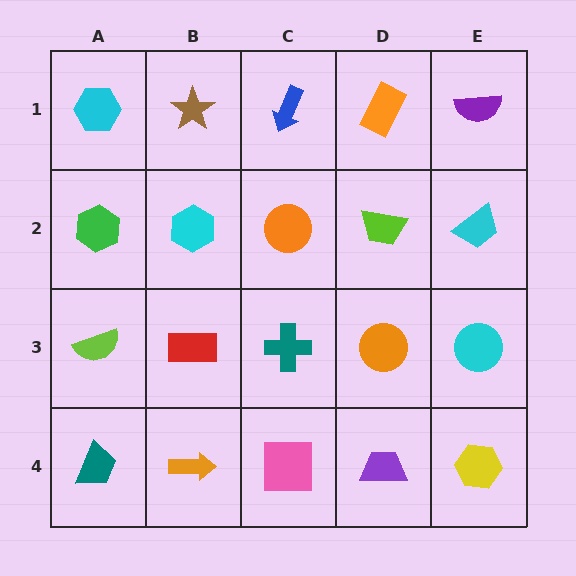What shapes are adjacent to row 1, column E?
A cyan trapezoid (row 2, column E), an orange rectangle (row 1, column D).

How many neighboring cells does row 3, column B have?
4.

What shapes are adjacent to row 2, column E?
A purple semicircle (row 1, column E), a cyan circle (row 3, column E), a lime trapezoid (row 2, column D).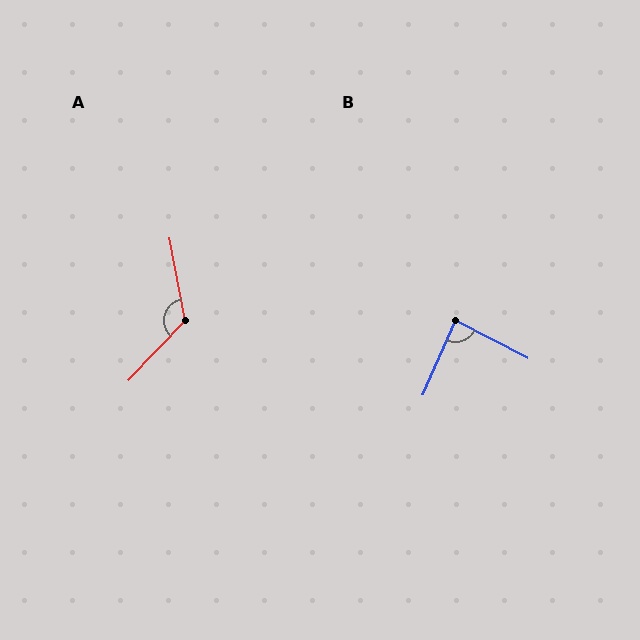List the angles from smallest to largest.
B (86°), A (126°).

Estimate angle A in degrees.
Approximately 126 degrees.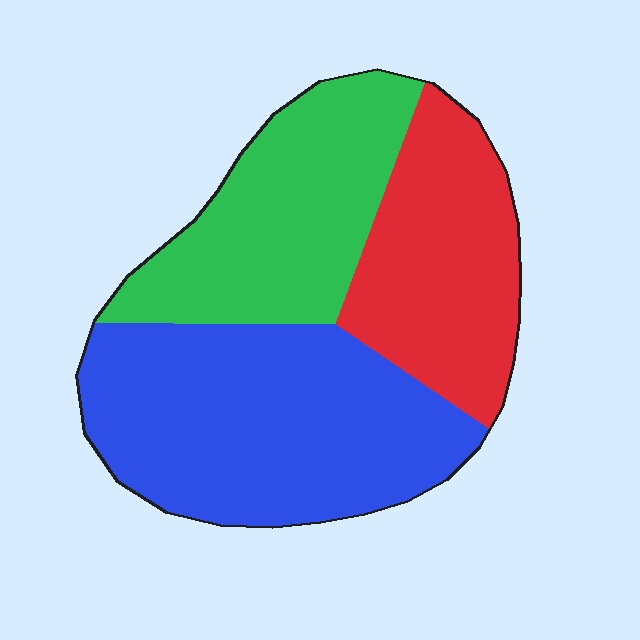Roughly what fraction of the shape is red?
Red takes up between a quarter and a half of the shape.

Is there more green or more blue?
Blue.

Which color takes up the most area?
Blue, at roughly 45%.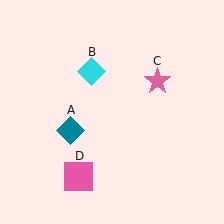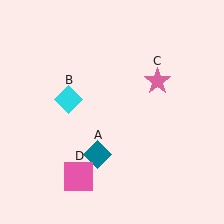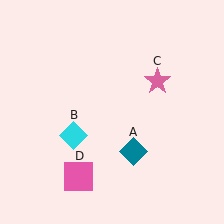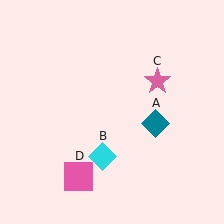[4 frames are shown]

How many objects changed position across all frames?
2 objects changed position: teal diamond (object A), cyan diamond (object B).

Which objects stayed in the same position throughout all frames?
Pink star (object C) and pink square (object D) remained stationary.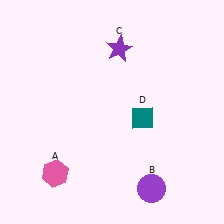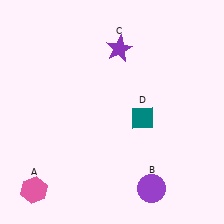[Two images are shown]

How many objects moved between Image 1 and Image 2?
1 object moved between the two images.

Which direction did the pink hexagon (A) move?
The pink hexagon (A) moved left.